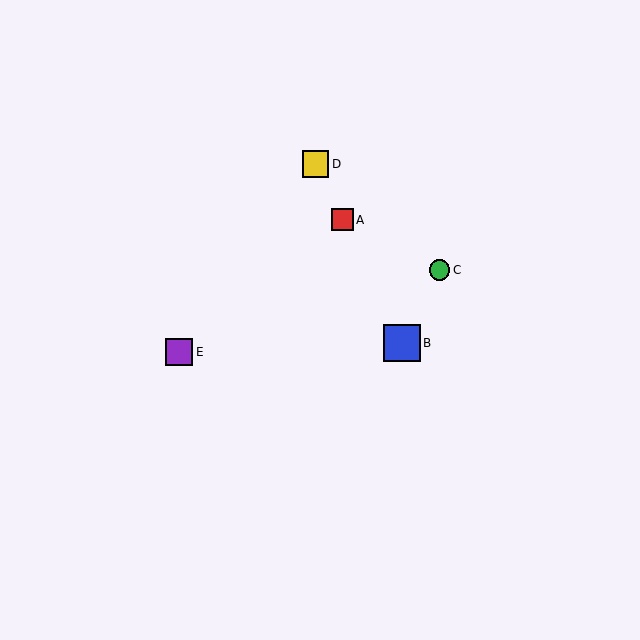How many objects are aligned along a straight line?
3 objects (A, B, D) are aligned along a straight line.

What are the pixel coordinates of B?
Object B is at (402, 343).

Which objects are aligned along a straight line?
Objects A, B, D are aligned along a straight line.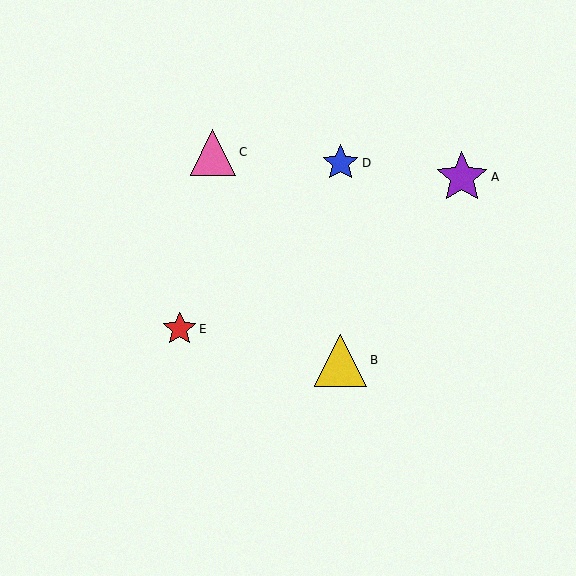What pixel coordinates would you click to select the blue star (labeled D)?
Click at (341, 163) to select the blue star D.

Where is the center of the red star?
The center of the red star is at (180, 329).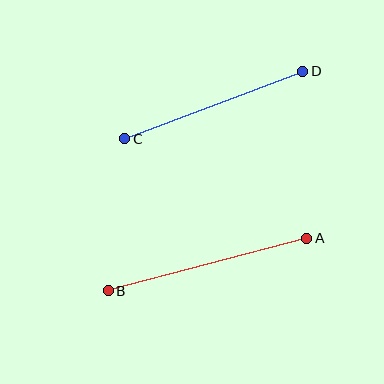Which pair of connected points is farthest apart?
Points A and B are farthest apart.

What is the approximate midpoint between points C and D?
The midpoint is at approximately (214, 105) pixels.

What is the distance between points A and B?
The distance is approximately 205 pixels.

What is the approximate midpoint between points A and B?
The midpoint is at approximately (207, 264) pixels.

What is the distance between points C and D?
The distance is approximately 190 pixels.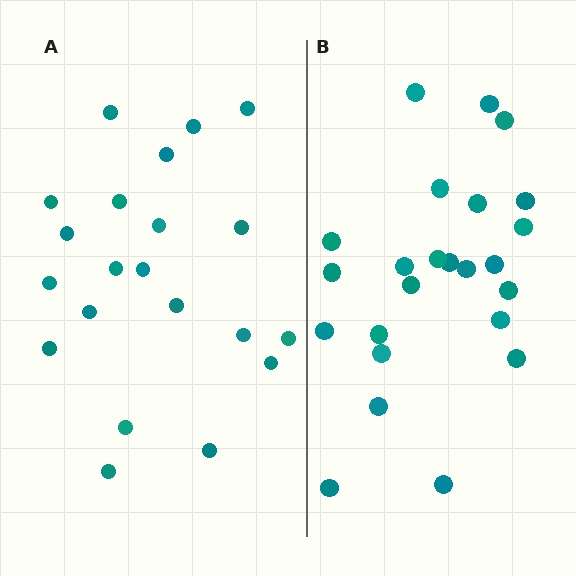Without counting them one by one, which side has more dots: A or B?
Region B (the right region) has more dots.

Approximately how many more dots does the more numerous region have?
Region B has just a few more — roughly 2 or 3 more dots than region A.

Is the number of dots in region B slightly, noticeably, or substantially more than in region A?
Region B has only slightly more — the two regions are fairly close. The ratio is roughly 1.1 to 1.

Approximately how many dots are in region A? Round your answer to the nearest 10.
About 20 dots. (The exact count is 21, which rounds to 20.)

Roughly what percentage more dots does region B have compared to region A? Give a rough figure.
About 15% more.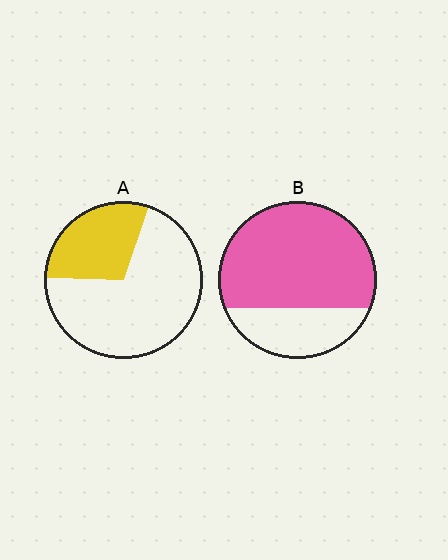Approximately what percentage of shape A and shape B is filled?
A is approximately 30% and B is approximately 70%.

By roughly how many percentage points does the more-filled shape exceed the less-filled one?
By roughly 40 percentage points (B over A).